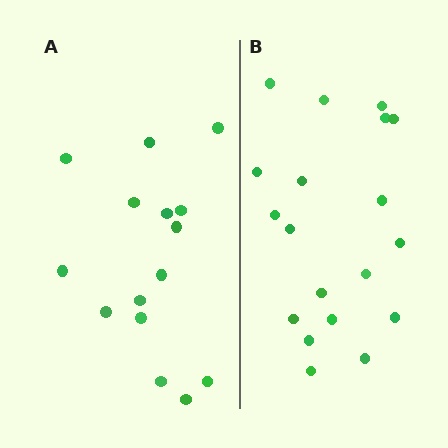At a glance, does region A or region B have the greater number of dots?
Region B (the right region) has more dots.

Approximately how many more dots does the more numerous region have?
Region B has about 4 more dots than region A.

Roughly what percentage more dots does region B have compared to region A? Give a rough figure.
About 25% more.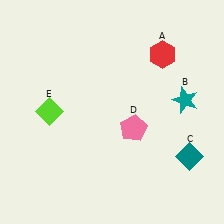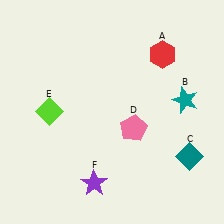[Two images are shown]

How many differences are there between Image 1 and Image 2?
There is 1 difference between the two images.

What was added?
A purple star (F) was added in Image 2.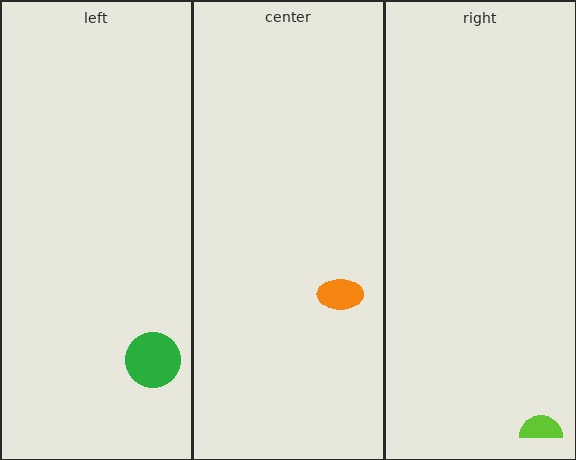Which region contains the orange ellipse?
The center region.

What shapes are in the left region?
The green circle.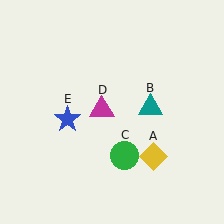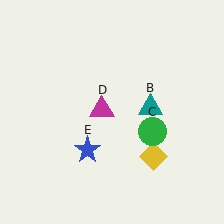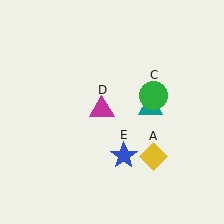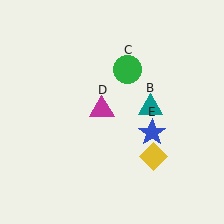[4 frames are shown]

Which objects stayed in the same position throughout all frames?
Yellow diamond (object A) and teal triangle (object B) and magenta triangle (object D) remained stationary.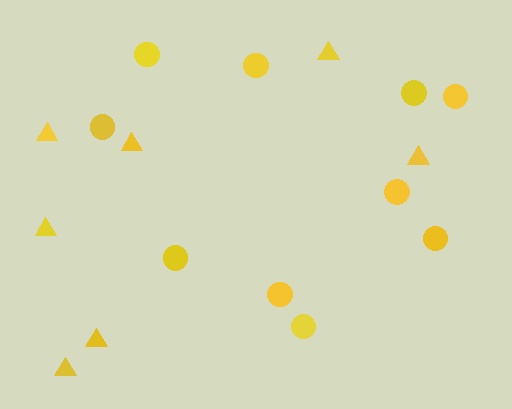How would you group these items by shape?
There are 2 groups: one group of triangles (7) and one group of circles (10).